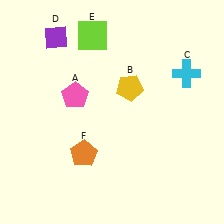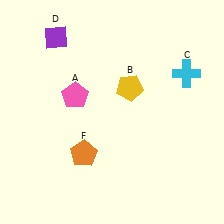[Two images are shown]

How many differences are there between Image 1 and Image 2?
There is 1 difference between the two images.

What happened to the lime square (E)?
The lime square (E) was removed in Image 2. It was in the top-left area of Image 1.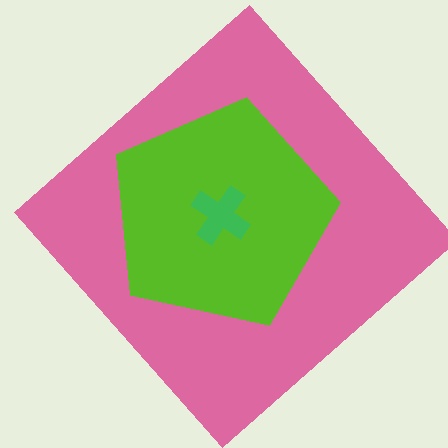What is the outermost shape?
The pink diamond.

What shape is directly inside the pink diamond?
The lime pentagon.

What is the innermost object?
The green cross.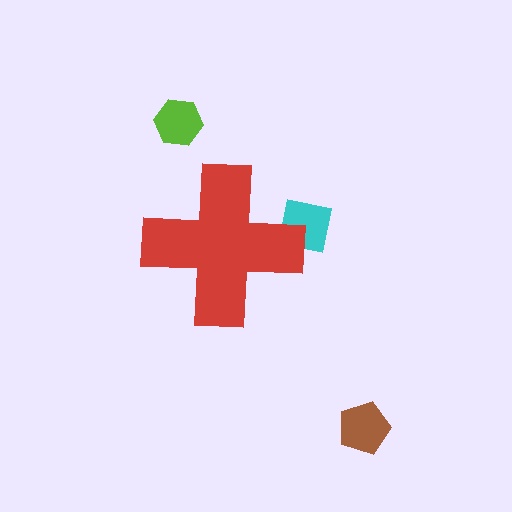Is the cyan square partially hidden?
Yes, the cyan square is partially hidden behind the red cross.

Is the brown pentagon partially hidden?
No, the brown pentagon is fully visible.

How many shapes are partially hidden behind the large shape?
1 shape is partially hidden.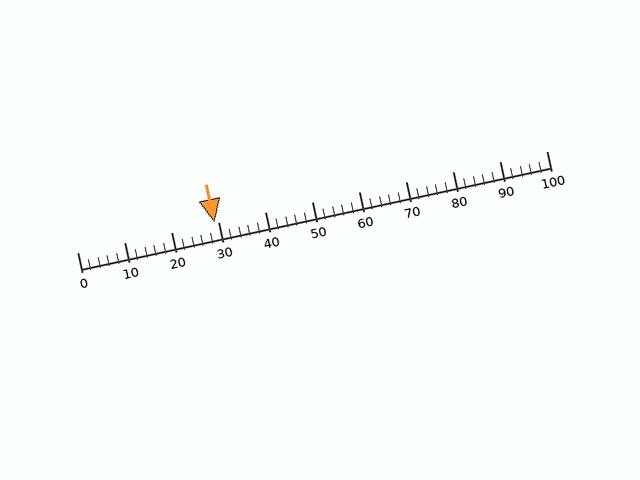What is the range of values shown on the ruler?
The ruler shows values from 0 to 100.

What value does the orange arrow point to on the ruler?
The orange arrow points to approximately 29.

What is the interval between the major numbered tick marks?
The major tick marks are spaced 10 units apart.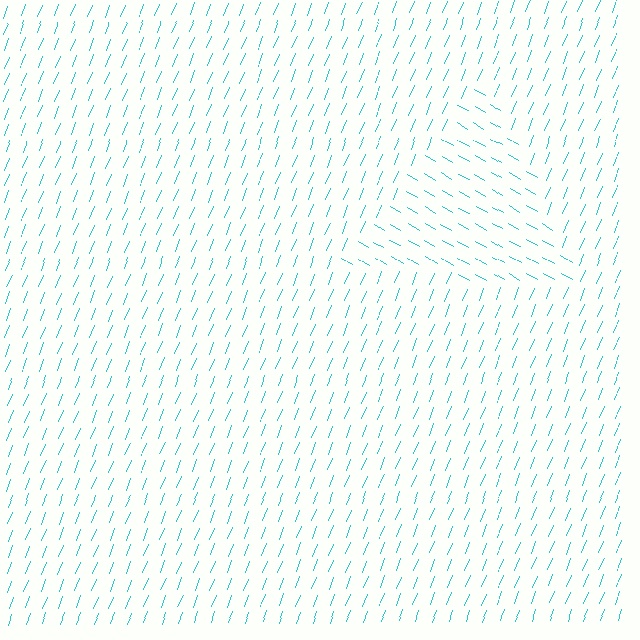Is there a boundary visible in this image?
Yes, there is a texture boundary formed by a change in line orientation.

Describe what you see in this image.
The image is filled with small cyan line segments. A triangle region in the image has lines oriented differently from the surrounding lines, creating a visible texture boundary.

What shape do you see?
I see a triangle.